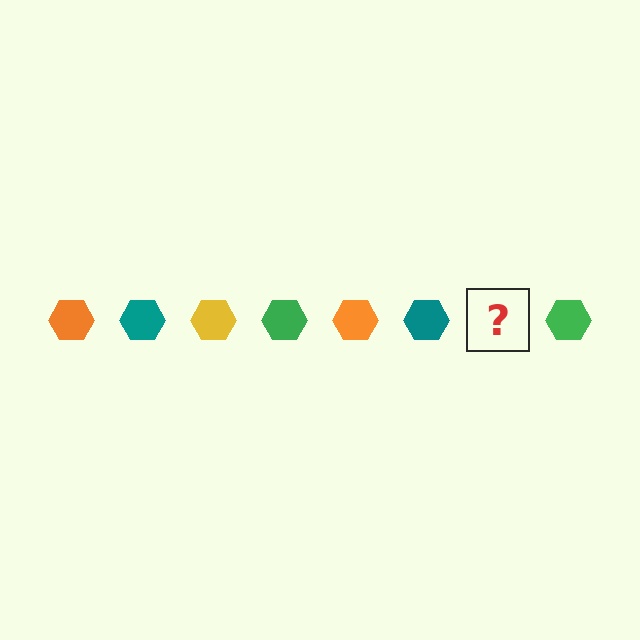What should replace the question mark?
The question mark should be replaced with a yellow hexagon.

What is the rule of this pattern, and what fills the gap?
The rule is that the pattern cycles through orange, teal, yellow, green hexagons. The gap should be filled with a yellow hexagon.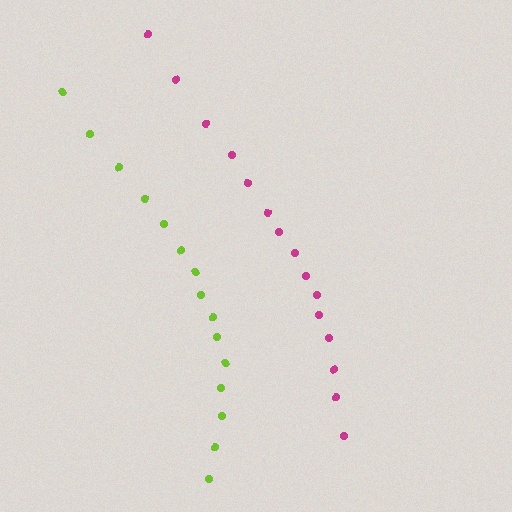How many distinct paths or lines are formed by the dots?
There are 2 distinct paths.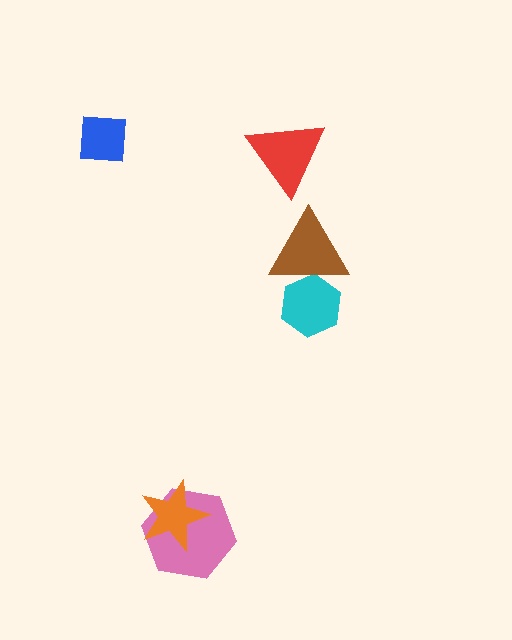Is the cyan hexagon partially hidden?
Yes, it is partially covered by another shape.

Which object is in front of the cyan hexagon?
The brown triangle is in front of the cyan hexagon.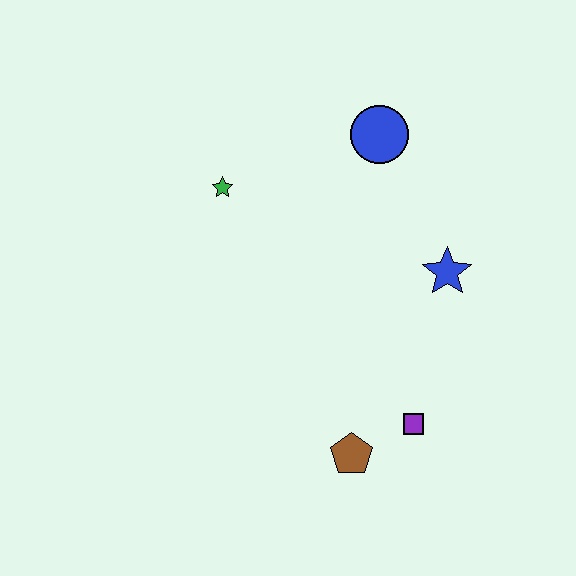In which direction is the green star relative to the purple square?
The green star is above the purple square.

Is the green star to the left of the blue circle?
Yes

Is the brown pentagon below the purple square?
Yes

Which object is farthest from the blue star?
The green star is farthest from the blue star.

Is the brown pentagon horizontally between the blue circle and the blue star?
No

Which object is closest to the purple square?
The brown pentagon is closest to the purple square.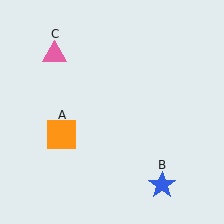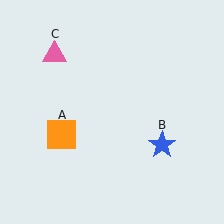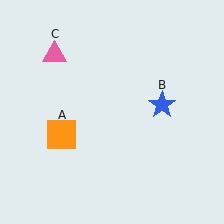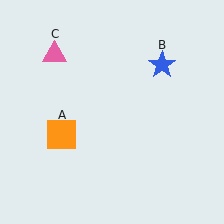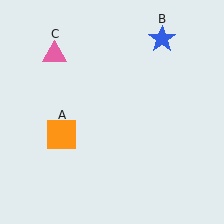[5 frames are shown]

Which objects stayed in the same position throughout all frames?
Orange square (object A) and pink triangle (object C) remained stationary.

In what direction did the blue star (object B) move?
The blue star (object B) moved up.